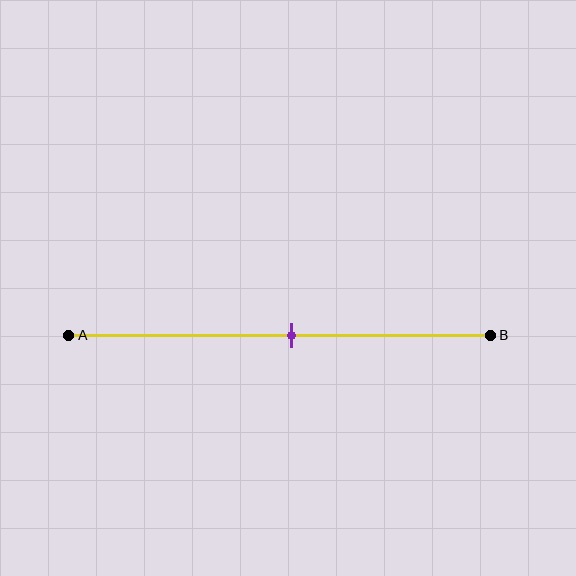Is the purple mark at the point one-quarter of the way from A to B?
No, the mark is at about 55% from A, not at the 25% one-quarter point.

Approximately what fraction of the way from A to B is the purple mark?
The purple mark is approximately 55% of the way from A to B.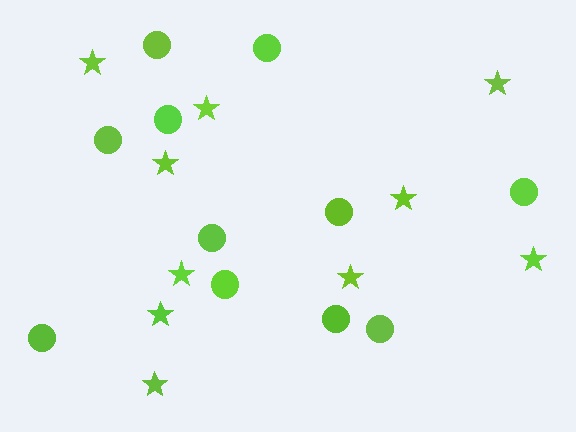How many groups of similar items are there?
There are 2 groups: one group of stars (10) and one group of circles (11).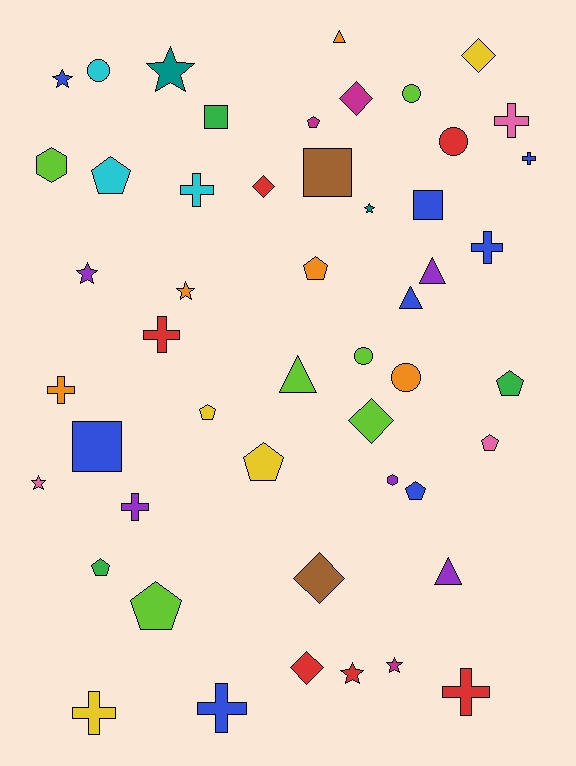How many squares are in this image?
There are 4 squares.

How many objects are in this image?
There are 50 objects.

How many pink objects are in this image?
There are 3 pink objects.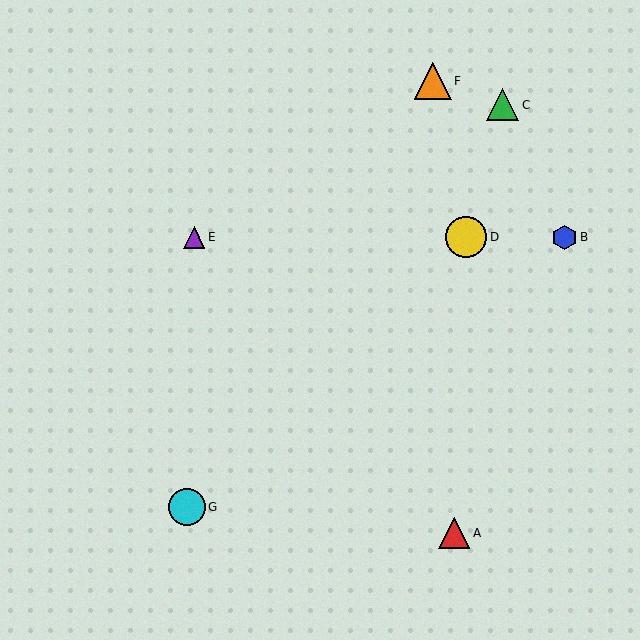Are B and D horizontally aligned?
Yes, both are at y≈237.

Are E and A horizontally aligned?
No, E is at y≈237 and A is at y≈533.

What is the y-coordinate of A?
Object A is at y≈533.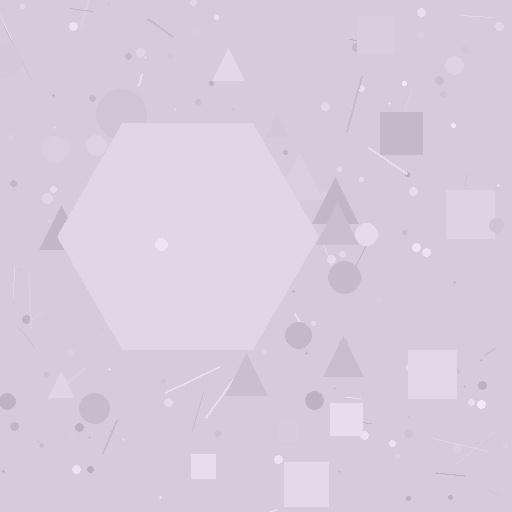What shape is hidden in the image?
A hexagon is hidden in the image.